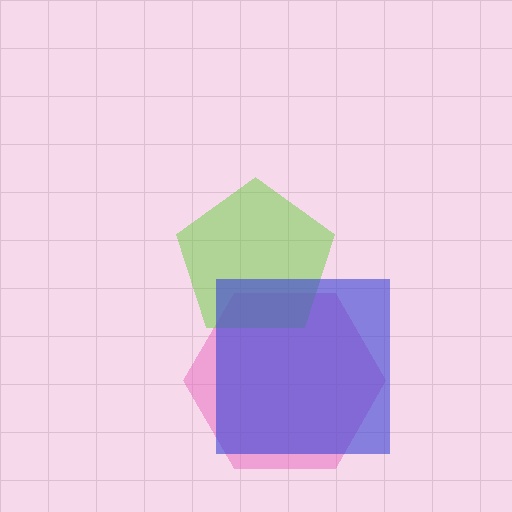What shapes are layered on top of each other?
The layered shapes are: a pink hexagon, a lime pentagon, a blue square.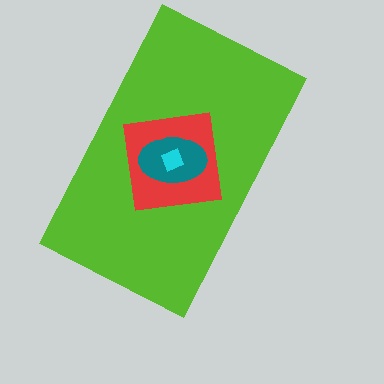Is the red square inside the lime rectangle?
Yes.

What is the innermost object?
The cyan square.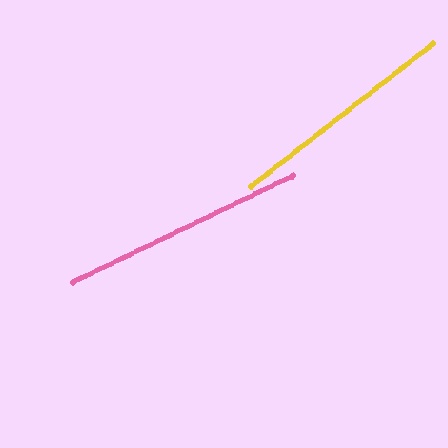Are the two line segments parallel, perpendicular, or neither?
Neither parallel nor perpendicular — they differ by about 12°.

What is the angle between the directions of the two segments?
Approximately 12 degrees.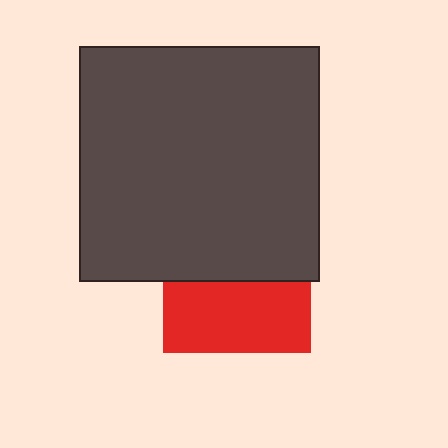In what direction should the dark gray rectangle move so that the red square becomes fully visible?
The dark gray rectangle should move up. That is the shortest direction to clear the overlap and leave the red square fully visible.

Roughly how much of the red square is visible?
About half of it is visible (roughly 49%).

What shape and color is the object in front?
The object in front is a dark gray rectangle.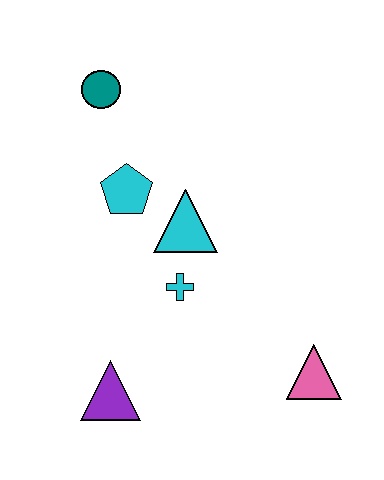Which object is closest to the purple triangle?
The cyan cross is closest to the purple triangle.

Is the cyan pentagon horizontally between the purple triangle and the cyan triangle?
Yes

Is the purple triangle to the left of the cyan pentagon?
Yes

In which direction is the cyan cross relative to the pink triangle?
The cyan cross is to the left of the pink triangle.